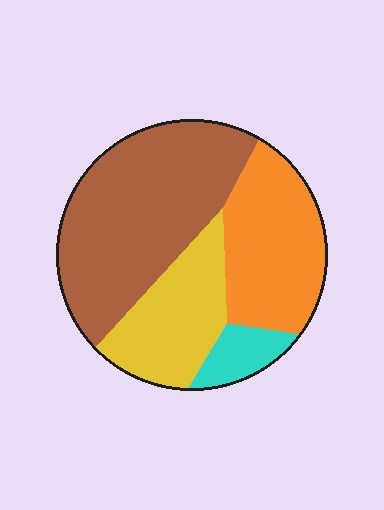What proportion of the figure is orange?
Orange covers around 25% of the figure.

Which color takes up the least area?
Cyan, at roughly 5%.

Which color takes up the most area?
Brown, at roughly 45%.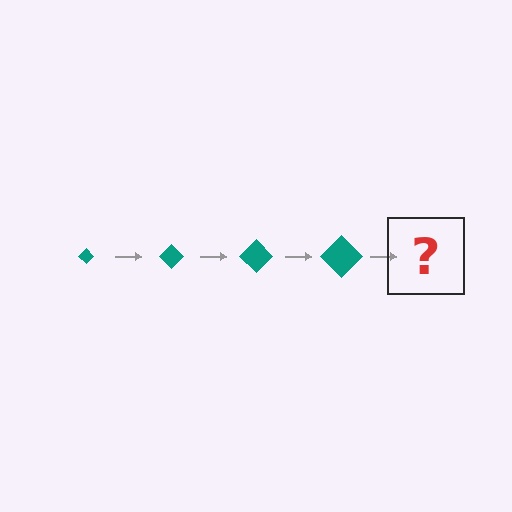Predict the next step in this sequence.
The next step is a teal diamond, larger than the previous one.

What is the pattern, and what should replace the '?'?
The pattern is that the diamond gets progressively larger each step. The '?' should be a teal diamond, larger than the previous one.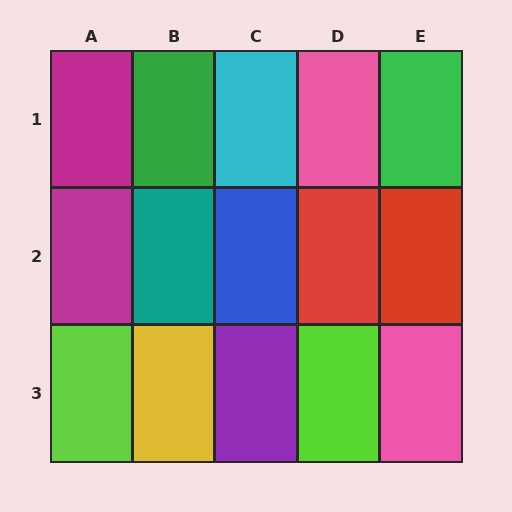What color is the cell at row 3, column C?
Purple.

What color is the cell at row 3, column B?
Yellow.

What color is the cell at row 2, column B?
Teal.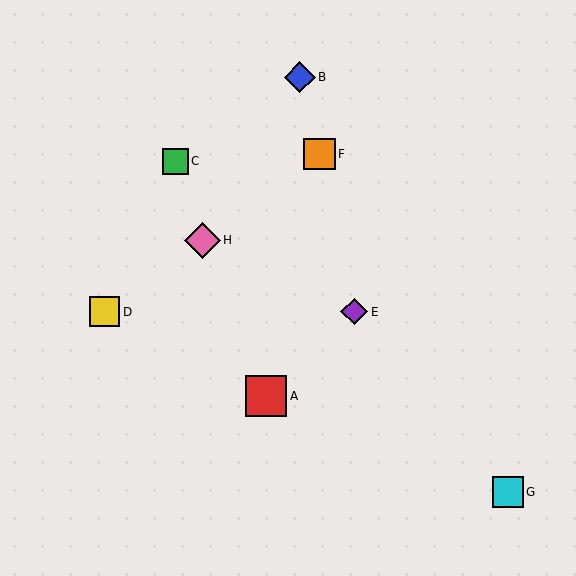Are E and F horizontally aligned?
No, E is at y≈312 and F is at y≈154.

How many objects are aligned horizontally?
2 objects (D, E) are aligned horizontally.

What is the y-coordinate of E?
Object E is at y≈312.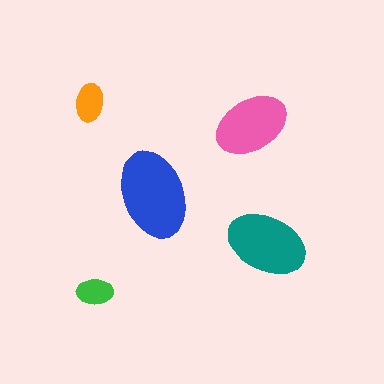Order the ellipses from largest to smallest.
the blue one, the teal one, the pink one, the orange one, the green one.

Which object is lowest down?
The green ellipse is bottommost.